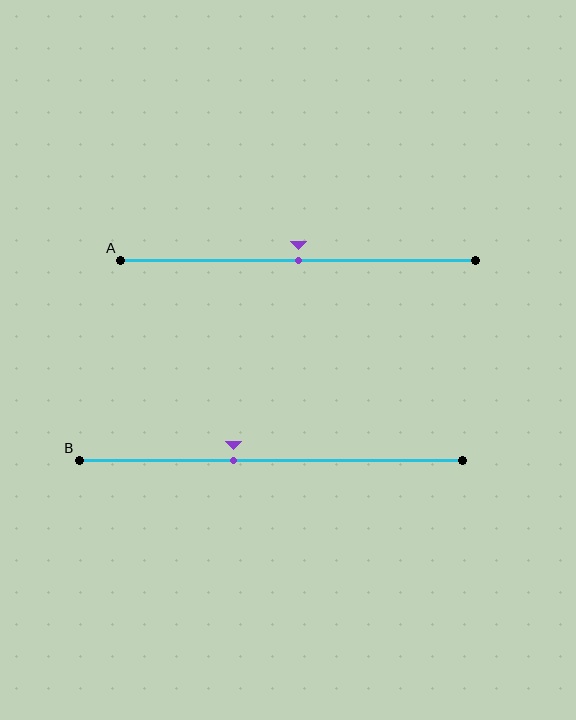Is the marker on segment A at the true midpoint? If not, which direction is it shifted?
Yes, the marker on segment A is at the true midpoint.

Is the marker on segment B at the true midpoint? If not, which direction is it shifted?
No, the marker on segment B is shifted to the left by about 10% of the segment length.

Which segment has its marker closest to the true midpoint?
Segment A has its marker closest to the true midpoint.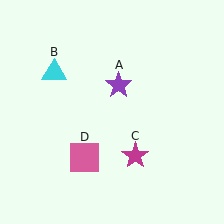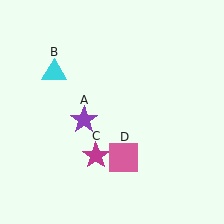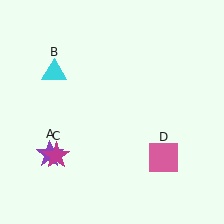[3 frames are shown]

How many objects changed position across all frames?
3 objects changed position: purple star (object A), magenta star (object C), pink square (object D).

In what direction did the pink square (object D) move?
The pink square (object D) moved right.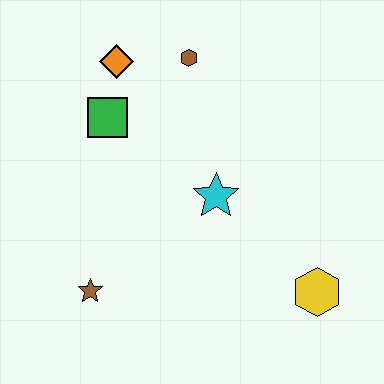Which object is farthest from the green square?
The yellow hexagon is farthest from the green square.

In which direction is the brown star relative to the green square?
The brown star is below the green square.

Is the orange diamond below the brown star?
No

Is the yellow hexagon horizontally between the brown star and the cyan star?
No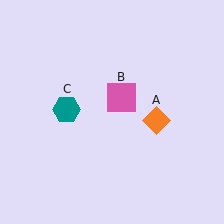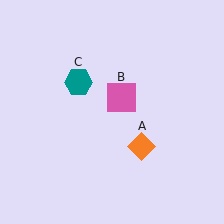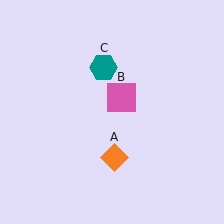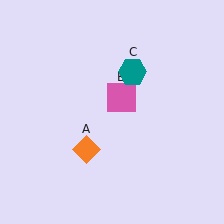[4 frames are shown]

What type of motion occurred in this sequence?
The orange diamond (object A), teal hexagon (object C) rotated clockwise around the center of the scene.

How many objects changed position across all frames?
2 objects changed position: orange diamond (object A), teal hexagon (object C).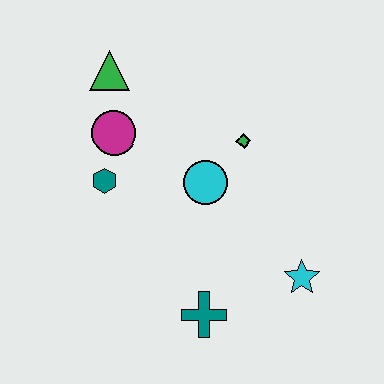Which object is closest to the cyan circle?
The green diamond is closest to the cyan circle.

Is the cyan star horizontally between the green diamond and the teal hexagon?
No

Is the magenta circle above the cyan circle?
Yes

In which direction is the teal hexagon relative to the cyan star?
The teal hexagon is to the left of the cyan star.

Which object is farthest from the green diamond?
The teal cross is farthest from the green diamond.